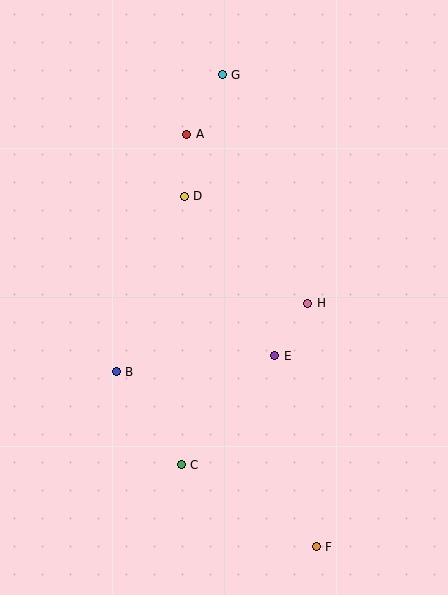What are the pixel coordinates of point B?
Point B is at (116, 372).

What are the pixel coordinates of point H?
Point H is at (308, 304).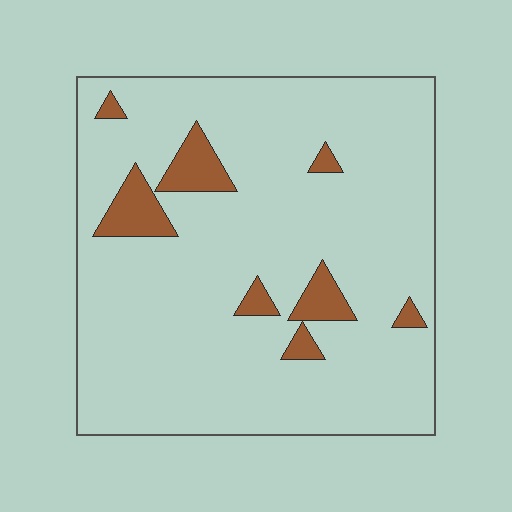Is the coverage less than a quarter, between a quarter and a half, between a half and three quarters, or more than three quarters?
Less than a quarter.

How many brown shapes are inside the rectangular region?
8.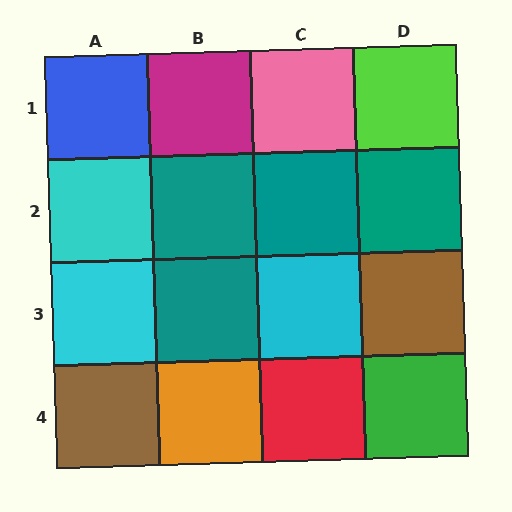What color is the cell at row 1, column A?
Blue.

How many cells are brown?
2 cells are brown.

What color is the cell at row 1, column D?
Lime.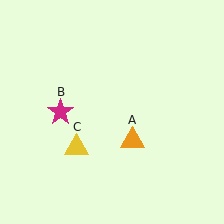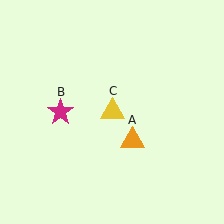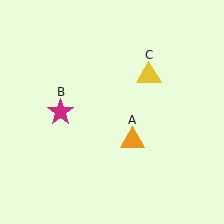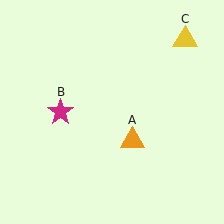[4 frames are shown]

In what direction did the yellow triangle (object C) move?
The yellow triangle (object C) moved up and to the right.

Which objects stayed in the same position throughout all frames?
Orange triangle (object A) and magenta star (object B) remained stationary.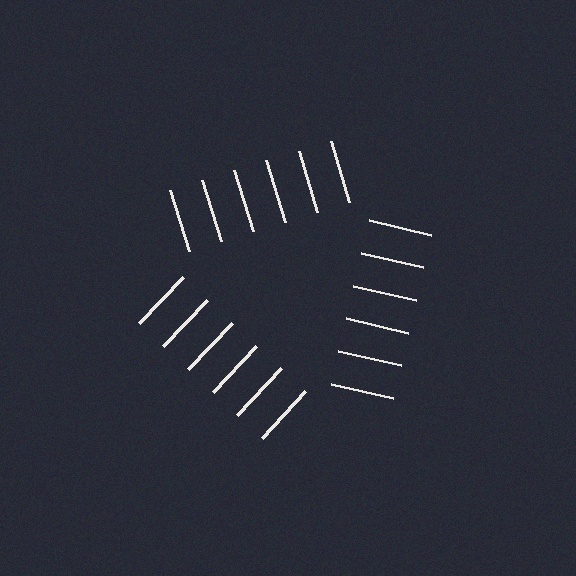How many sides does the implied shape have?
3 sides — the line-ends trace a triangle.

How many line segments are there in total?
18 — 6 along each of the 3 edges.